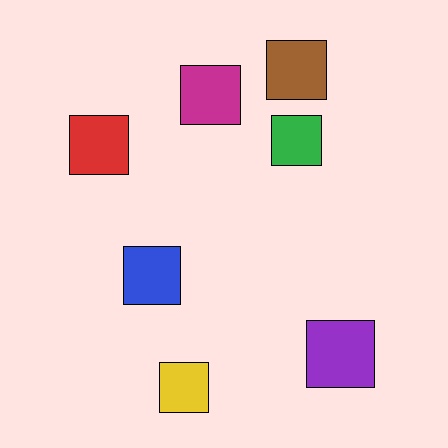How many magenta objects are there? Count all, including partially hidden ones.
There is 1 magenta object.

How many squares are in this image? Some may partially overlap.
There are 7 squares.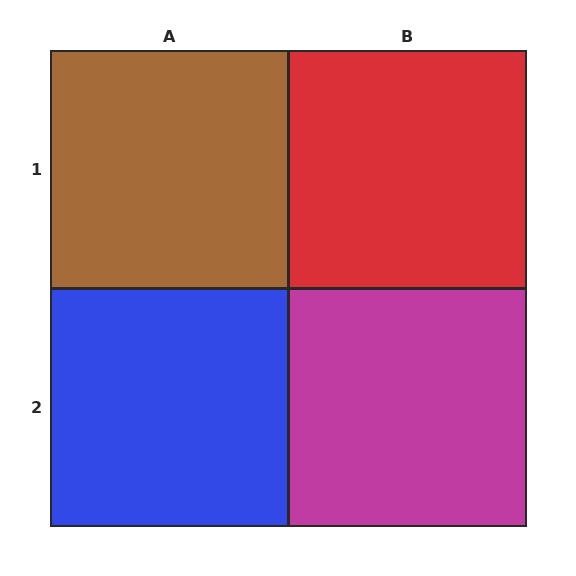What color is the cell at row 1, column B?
Red.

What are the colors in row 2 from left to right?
Blue, magenta.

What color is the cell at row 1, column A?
Brown.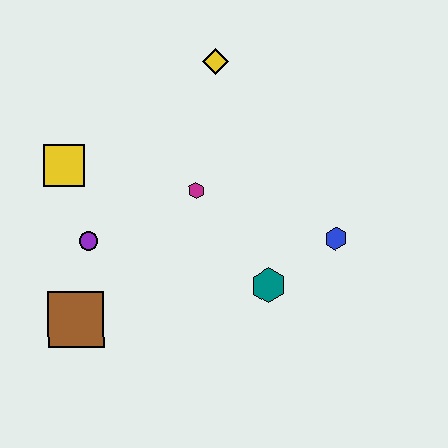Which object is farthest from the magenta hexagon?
The brown square is farthest from the magenta hexagon.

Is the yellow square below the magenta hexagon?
No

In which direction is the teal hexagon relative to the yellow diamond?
The teal hexagon is below the yellow diamond.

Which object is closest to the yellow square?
The purple circle is closest to the yellow square.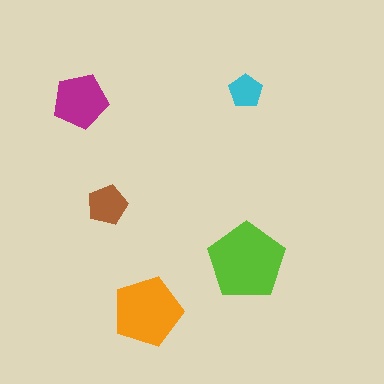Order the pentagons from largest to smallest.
the lime one, the orange one, the magenta one, the brown one, the cyan one.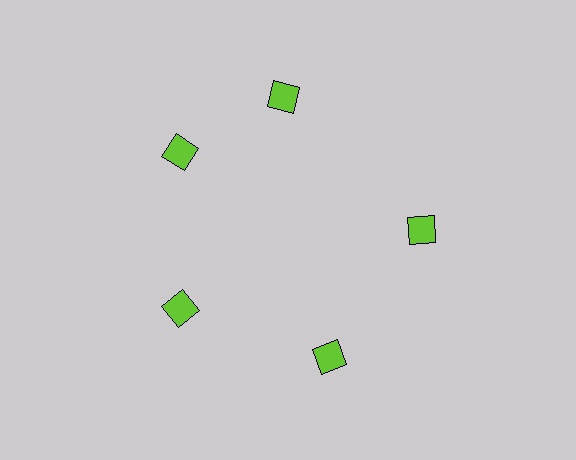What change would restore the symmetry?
The symmetry would be restored by rotating it back into even spacing with its neighbors so that all 5 diamonds sit at equal angles and equal distance from the center.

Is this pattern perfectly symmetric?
No. The 5 lime diamonds are arranged in a ring, but one element near the 1 o'clock position is rotated out of alignment along the ring, breaking the 5-fold rotational symmetry.